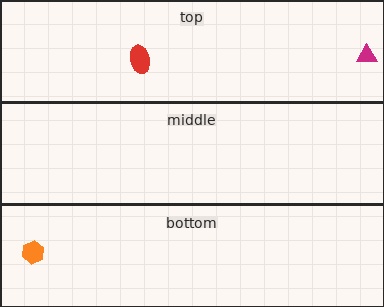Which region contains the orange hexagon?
The bottom region.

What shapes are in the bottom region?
The orange hexagon.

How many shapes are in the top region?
2.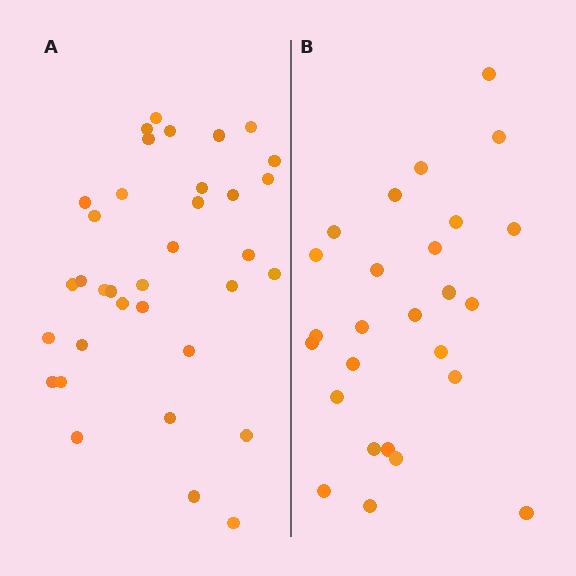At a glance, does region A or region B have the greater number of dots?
Region A (the left region) has more dots.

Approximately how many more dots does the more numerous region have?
Region A has roughly 8 or so more dots than region B.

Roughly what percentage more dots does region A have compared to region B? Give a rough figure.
About 35% more.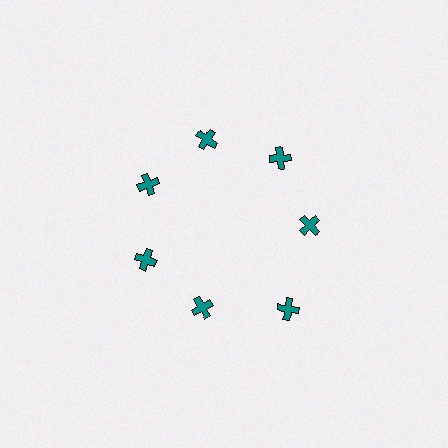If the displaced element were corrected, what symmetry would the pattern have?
It would have 7-fold rotational symmetry — the pattern would map onto itself every 51 degrees.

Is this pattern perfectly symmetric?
No. The 7 teal crosses are arranged in a ring, but one element near the 5 o'clock position is pushed outward from the center, breaking the 7-fold rotational symmetry.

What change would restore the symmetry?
The symmetry would be restored by moving it inward, back onto the ring so that all 7 crosses sit at equal angles and equal distance from the center.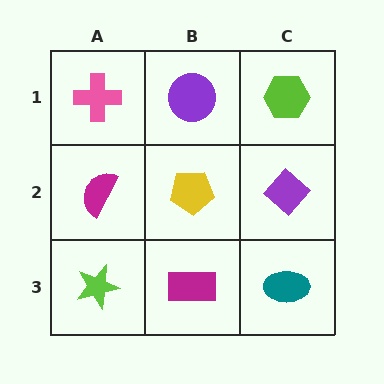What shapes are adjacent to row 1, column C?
A purple diamond (row 2, column C), a purple circle (row 1, column B).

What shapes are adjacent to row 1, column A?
A magenta semicircle (row 2, column A), a purple circle (row 1, column B).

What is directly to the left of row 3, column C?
A magenta rectangle.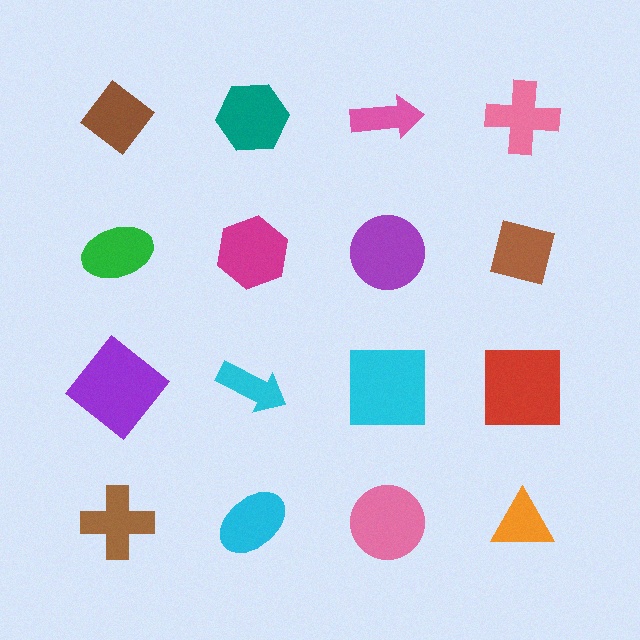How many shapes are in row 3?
4 shapes.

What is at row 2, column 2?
A magenta hexagon.